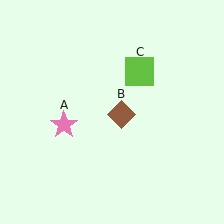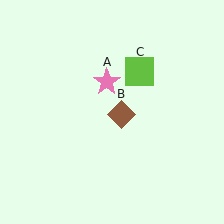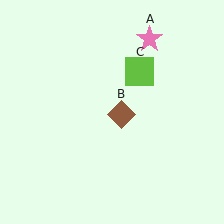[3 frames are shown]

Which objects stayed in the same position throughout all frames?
Brown diamond (object B) and lime square (object C) remained stationary.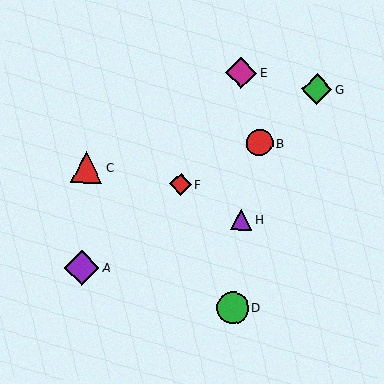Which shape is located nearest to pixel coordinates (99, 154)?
The red triangle (labeled C) at (87, 167) is nearest to that location.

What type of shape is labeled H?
Shape H is a purple triangle.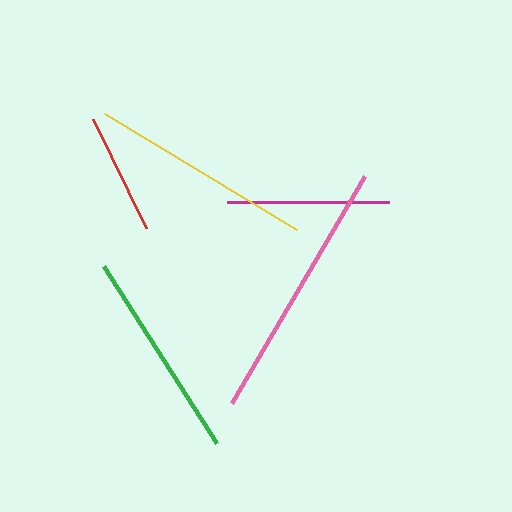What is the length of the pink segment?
The pink segment is approximately 263 pixels long.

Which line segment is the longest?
The pink line is the longest at approximately 263 pixels.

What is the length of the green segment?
The green segment is approximately 209 pixels long.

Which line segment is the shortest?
The red line is the shortest at approximately 121 pixels.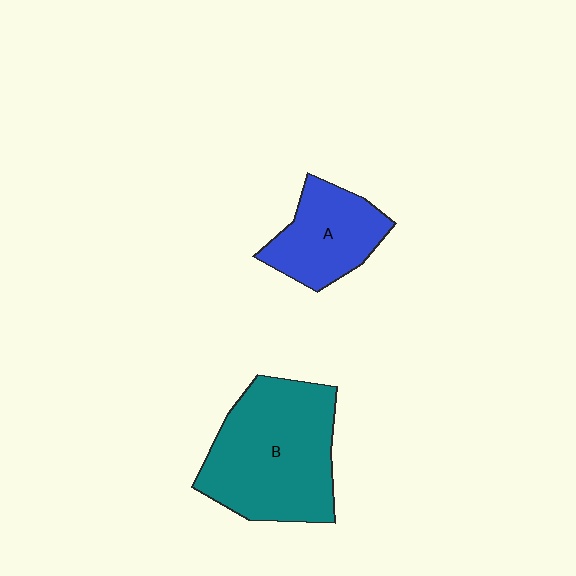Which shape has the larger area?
Shape B (teal).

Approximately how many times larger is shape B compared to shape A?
Approximately 1.8 times.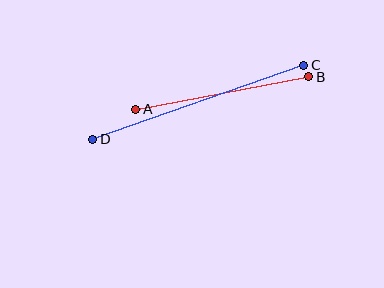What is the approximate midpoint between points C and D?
The midpoint is at approximately (198, 102) pixels.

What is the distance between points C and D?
The distance is approximately 224 pixels.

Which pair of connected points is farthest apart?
Points C and D are farthest apart.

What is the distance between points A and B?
The distance is approximately 176 pixels.